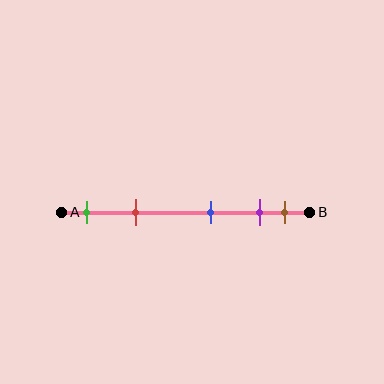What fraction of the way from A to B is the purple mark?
The purple mark is approximately 80% (0.8) of the way from A to B.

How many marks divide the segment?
There are 5 marks dividing the segment.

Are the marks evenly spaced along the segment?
No, the marks are not evenly spaced.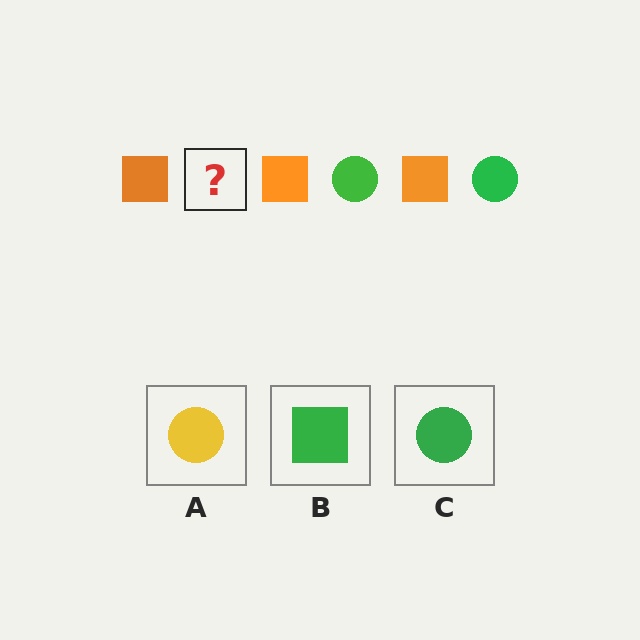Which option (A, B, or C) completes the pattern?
C.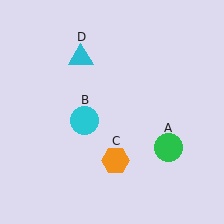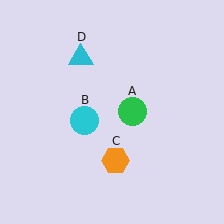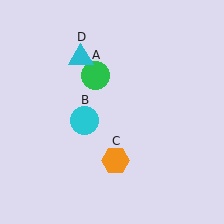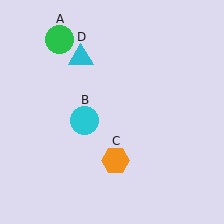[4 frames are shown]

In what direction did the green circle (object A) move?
The green circle (object A) moved up and to the left.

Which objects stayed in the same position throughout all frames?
Cyan circle (object B) and orange hexagon (object C) and cyan triangle (object D) remained stationary.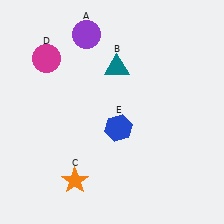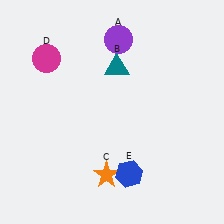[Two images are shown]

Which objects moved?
The objects that moved are: the purple circle (A), the orange star (C), the blue hexagon (E).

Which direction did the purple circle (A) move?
The purple circle (A) moved right.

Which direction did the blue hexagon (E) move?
The blue hexagon (E) moved down.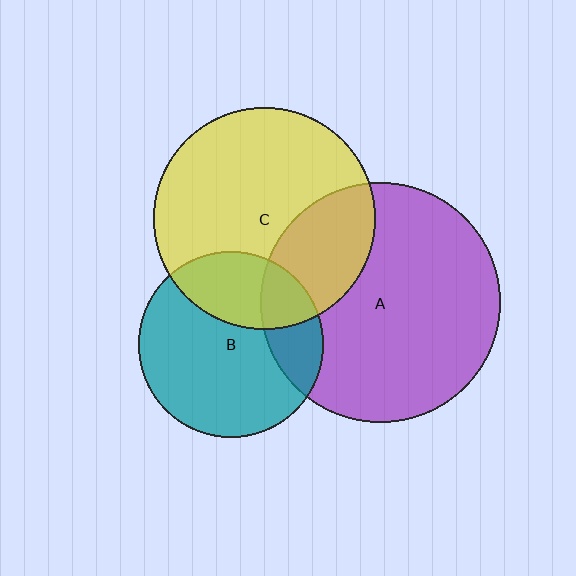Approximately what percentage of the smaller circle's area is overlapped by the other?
Approximately 30%.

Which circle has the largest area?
Circle A (purple).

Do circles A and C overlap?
Yes.